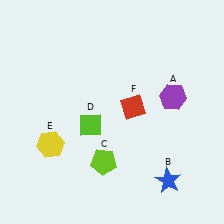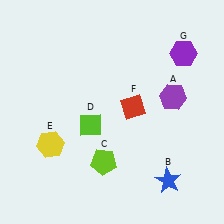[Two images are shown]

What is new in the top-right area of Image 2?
A purple hexagon (G) was added in the top-right area of Image 2.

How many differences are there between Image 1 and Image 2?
There is 1 difference between the two images.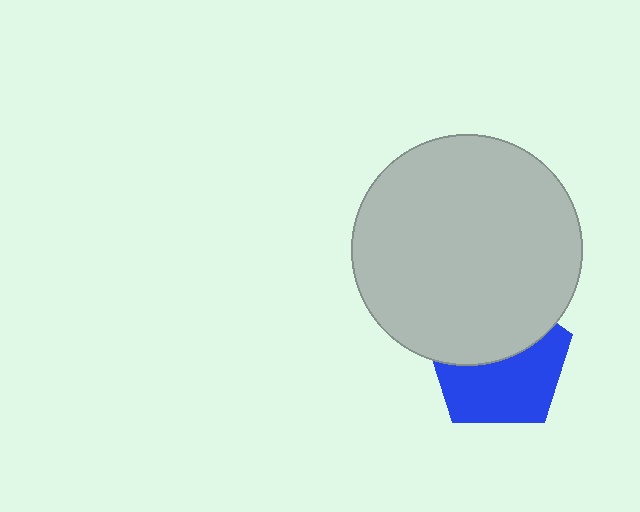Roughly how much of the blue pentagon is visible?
About half of it is visible (roughly 55%).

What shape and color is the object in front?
The object in front is a light gray circle.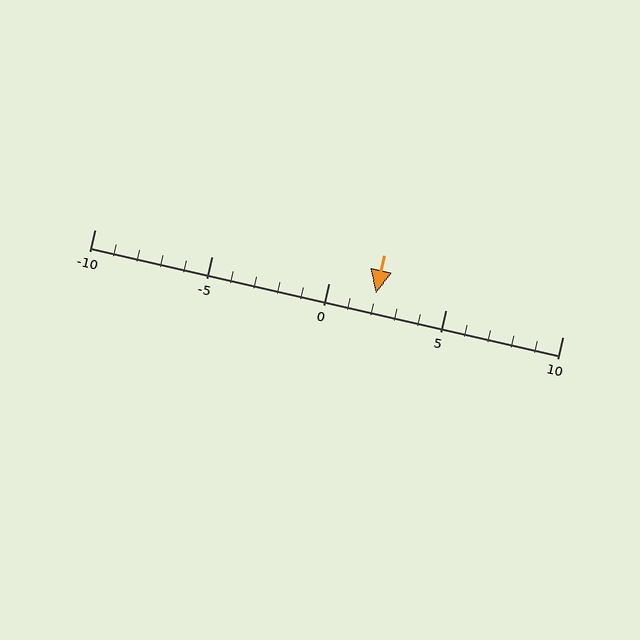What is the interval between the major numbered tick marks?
The major tick marks are spaced 5 units apart.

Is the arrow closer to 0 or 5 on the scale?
The arrow is closer to 0.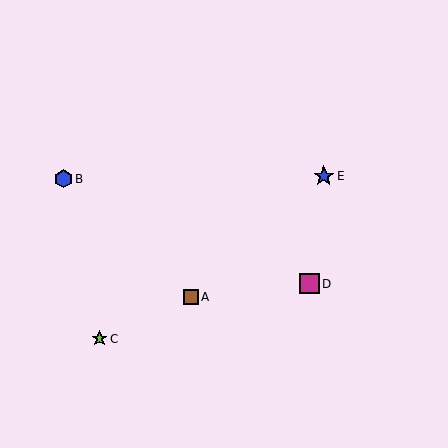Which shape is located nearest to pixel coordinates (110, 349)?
The lime star (labeled C) at (100, 339) is nearest to that location.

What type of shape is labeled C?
Shape C is a lime star.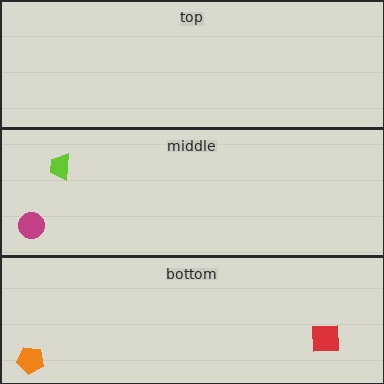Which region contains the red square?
The bottom region.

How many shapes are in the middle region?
2.